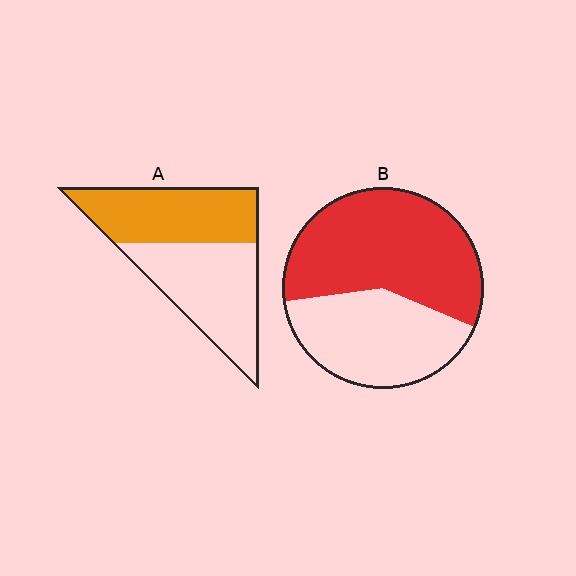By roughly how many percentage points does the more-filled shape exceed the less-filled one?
By roughly 10 percentage points (B over A).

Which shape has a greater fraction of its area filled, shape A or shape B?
Shape B.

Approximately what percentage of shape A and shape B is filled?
A is approximately 50% and B is approximately 60%.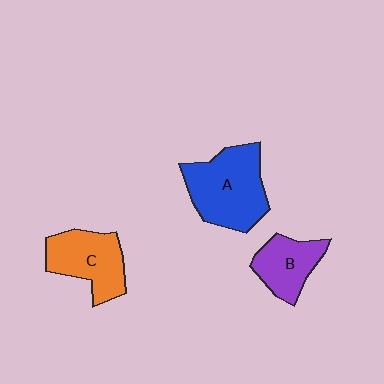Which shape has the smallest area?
Shape B (purple).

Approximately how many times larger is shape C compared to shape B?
Approximately 1.3 times.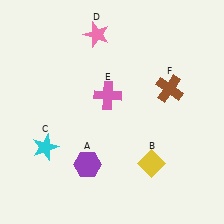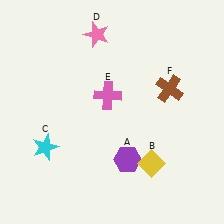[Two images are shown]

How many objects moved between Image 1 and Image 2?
1 object moved between the two images.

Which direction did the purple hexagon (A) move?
The purple hexagon (A) moved right.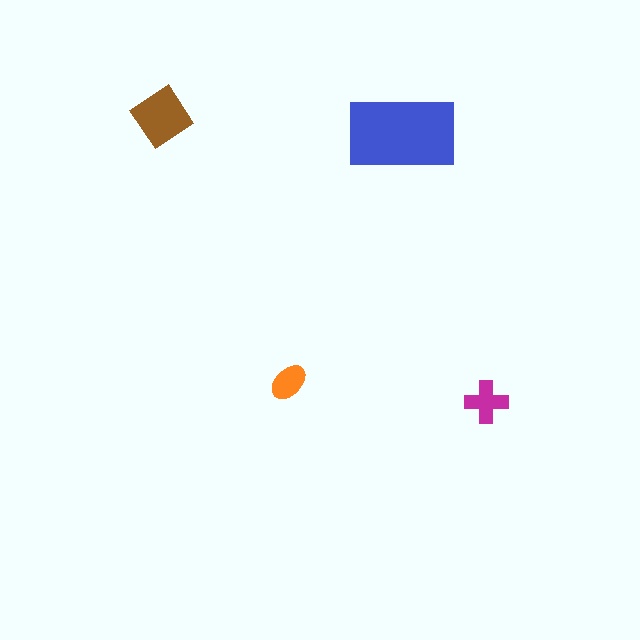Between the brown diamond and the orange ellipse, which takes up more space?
The brown diamond.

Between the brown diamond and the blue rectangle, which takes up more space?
The blue rectangle.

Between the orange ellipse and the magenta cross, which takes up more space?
The magenta cross.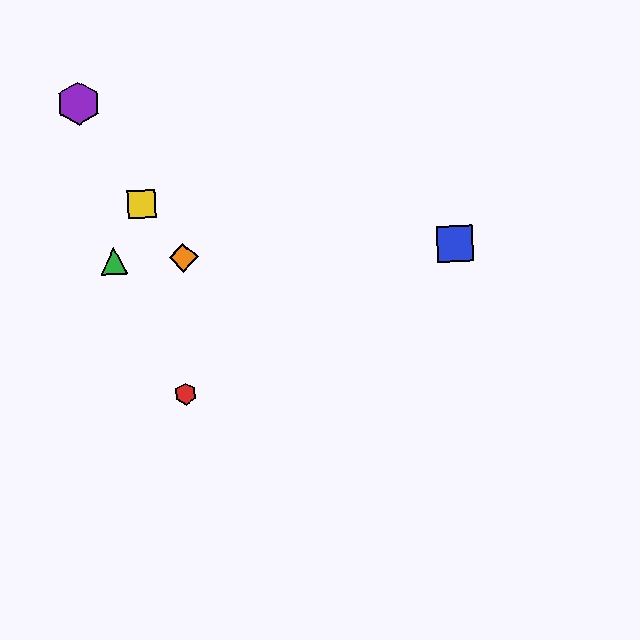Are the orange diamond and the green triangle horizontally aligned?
Yes, both are at y≈257.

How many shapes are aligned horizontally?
3 shapes (the blue square, the green triangle, the orange diamond) are aligned horizontally.